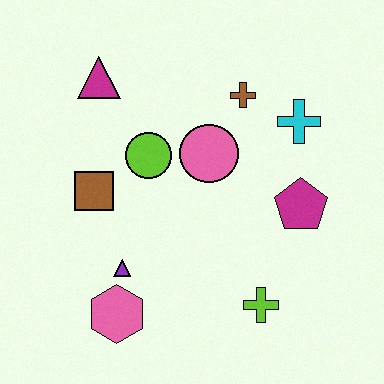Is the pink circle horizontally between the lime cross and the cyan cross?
No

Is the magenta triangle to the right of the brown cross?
No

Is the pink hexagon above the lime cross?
No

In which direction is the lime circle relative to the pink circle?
The lime circle is to the left of the pink circle.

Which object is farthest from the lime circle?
The lime cross is farthest from the lime circle.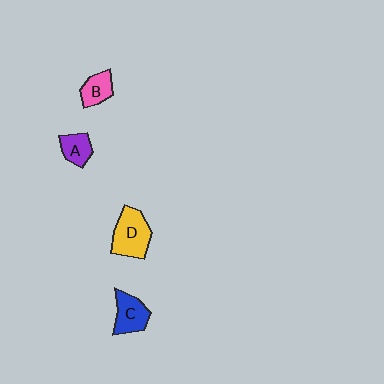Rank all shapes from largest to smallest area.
From largest to smallest: D (yellow), C (blue), B (pink), A (purple).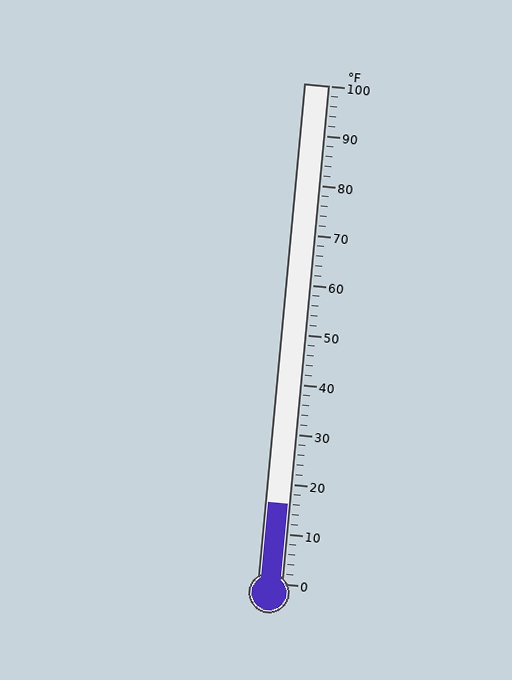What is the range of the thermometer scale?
The thermometer scale ranges from 0°F to 100°F.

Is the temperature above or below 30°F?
The temperature is below 30°F.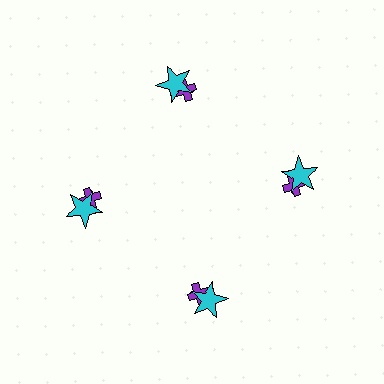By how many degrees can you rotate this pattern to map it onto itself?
The pattern maps onto itself every 90 degrees of rotation.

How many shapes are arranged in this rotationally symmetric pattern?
There are 8 shapes, arranged in 4 groups of 2.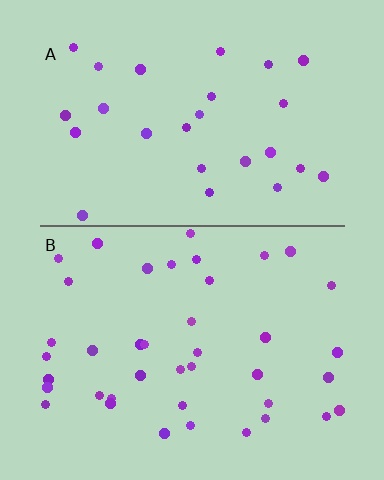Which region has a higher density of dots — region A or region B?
B (the bottom).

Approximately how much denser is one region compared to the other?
Approximately 1.5× — region B over region A.